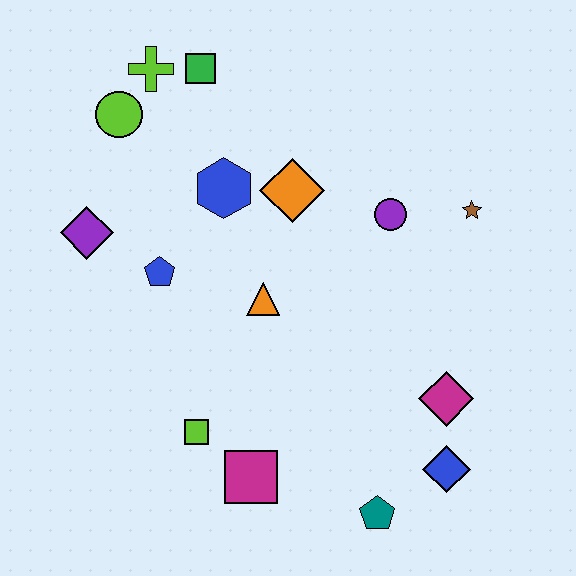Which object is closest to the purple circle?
The brown star is closest to the purple circle.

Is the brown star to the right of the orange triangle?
Yes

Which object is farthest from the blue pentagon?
The blue diamond is farthest from the blue pentagon.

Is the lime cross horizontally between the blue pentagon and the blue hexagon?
No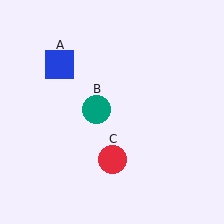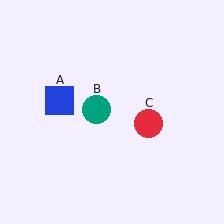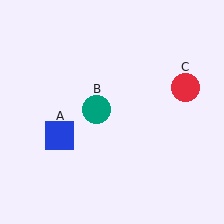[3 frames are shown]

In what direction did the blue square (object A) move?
The blue square (object A) moved down.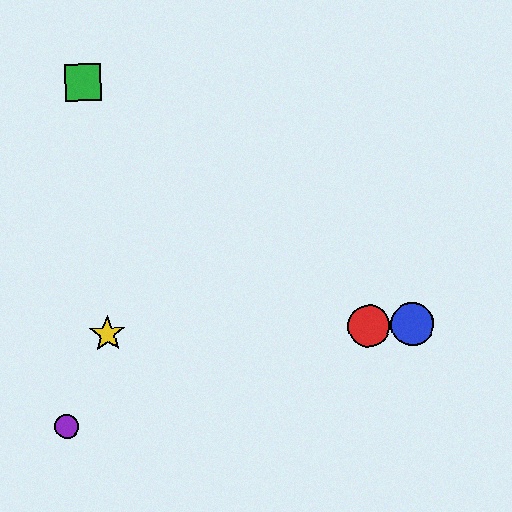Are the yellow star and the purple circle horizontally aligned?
No, the yellow star is at y≈334 and the purple circle is at y≈426.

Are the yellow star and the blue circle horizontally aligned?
Yes, both are at y≈334.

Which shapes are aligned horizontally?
The red circle, the blue circle, the yellow star are aligned horizontally.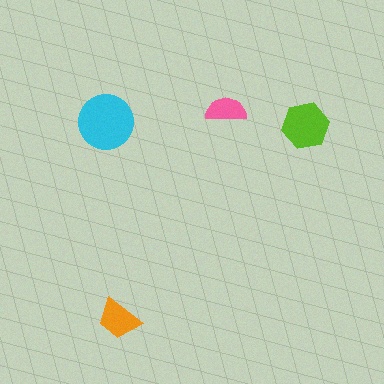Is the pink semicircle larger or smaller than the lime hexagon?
Smaller.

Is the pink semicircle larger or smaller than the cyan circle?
Smaller.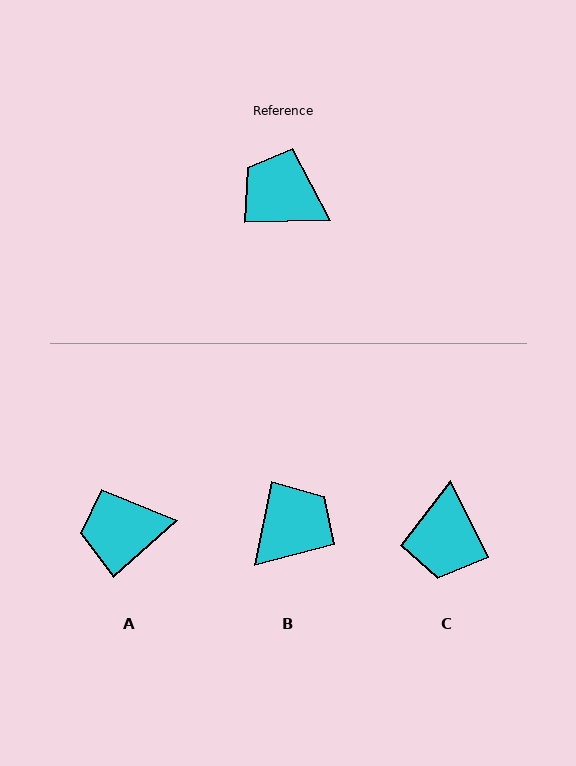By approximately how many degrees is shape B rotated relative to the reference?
Approximately 103 degrees clockwise.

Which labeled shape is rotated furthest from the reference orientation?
C, about 115 degrees away.